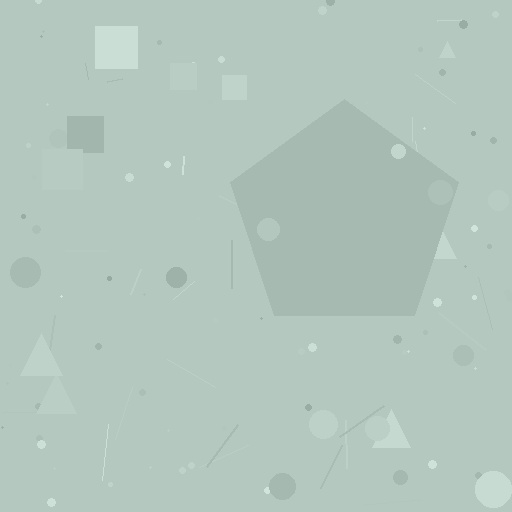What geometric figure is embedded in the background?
A pentagon is embedded in the background.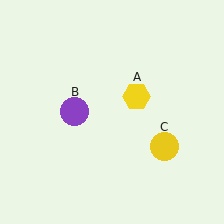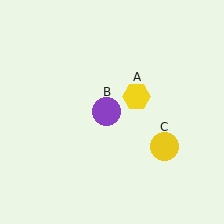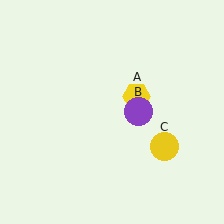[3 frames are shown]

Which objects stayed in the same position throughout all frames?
Yellow hexagon (object A) and yellow circle (object C) remained stationary.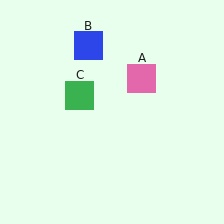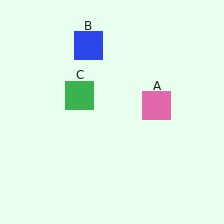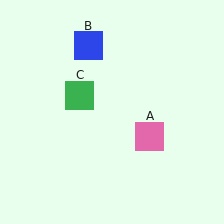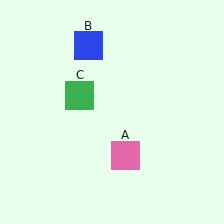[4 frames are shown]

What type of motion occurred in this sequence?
The pink square (object A) rotated clockwise around the center of the scene.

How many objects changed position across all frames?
1 object changed position: pink square (object A).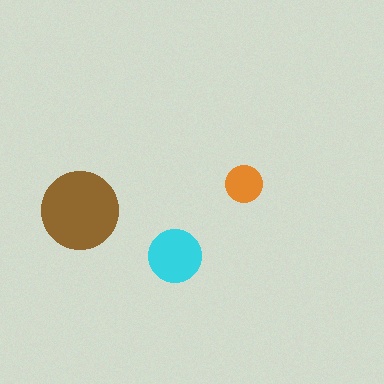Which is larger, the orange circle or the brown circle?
The brown one.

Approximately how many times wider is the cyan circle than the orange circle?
About 1.5 times wider.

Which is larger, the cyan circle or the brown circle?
The brown one.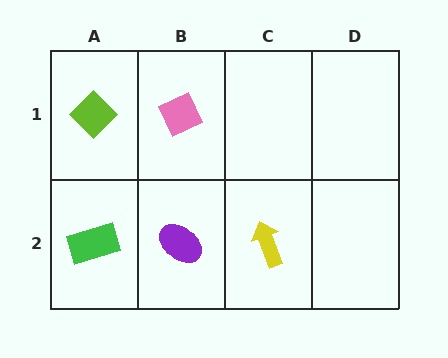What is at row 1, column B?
A pink diamond.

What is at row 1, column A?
A lime diamond.